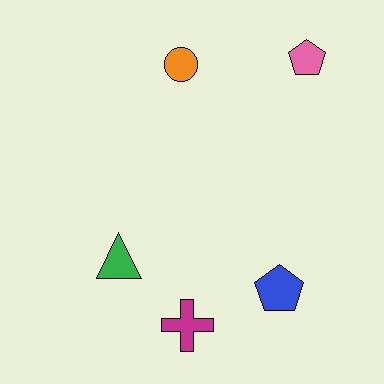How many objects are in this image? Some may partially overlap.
There are 5 objects.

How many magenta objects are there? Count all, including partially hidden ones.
There is 1 magenta object.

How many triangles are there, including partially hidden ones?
There is 1 triangle.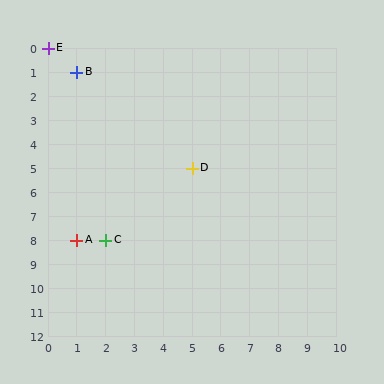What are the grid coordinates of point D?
Point D is at grid coordinates (5, 5).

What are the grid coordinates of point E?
Point E is at grid coordinates (0, 0).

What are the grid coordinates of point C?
Point C is at grid coordinates (2, 8).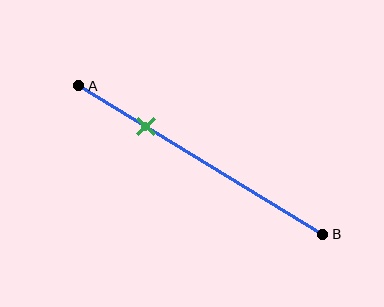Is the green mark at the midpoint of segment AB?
No, the mark is at about 25% from A, not at the 50% midpoint.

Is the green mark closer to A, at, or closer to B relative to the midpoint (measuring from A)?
The green mark is closer to point A than the midpoint of segment AB.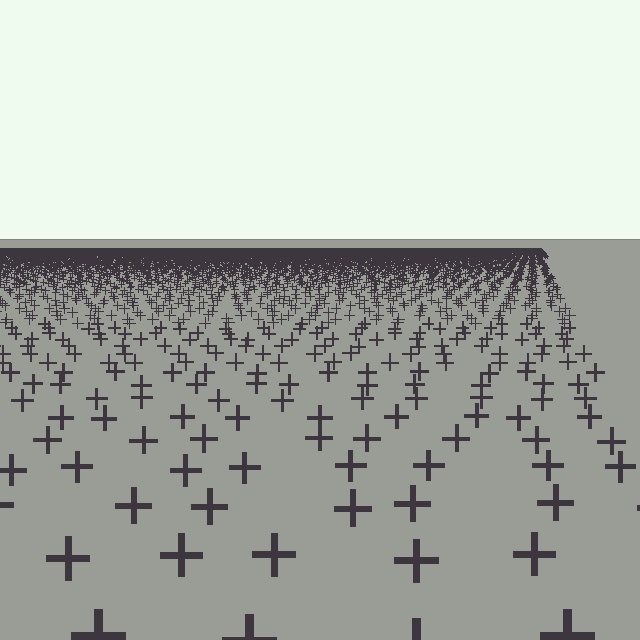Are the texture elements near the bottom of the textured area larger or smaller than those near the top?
Larger. Near the bottom, elements are closer to the viewer and appear at a bigger on-screen size.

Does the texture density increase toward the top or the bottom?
Density increases toward the top.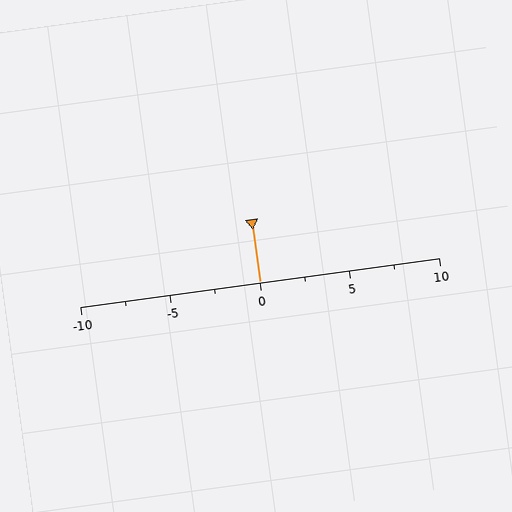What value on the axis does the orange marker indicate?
The marker indicates approximately 0.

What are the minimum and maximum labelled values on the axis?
The axis runs from -10 to 10.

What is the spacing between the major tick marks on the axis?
The major ticks are spaced 5 apart.